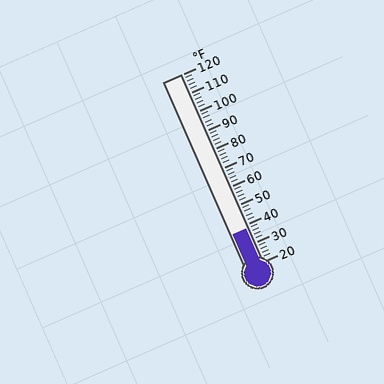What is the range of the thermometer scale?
The thermometer scale ranges from 20°F to 120°F.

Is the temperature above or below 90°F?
The temperature is below 90°F.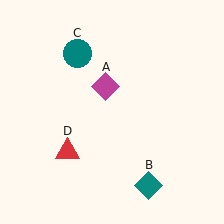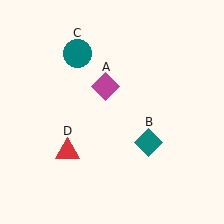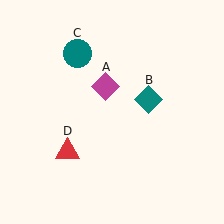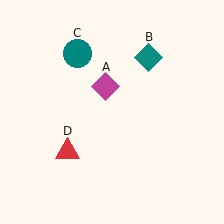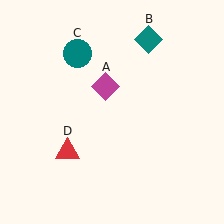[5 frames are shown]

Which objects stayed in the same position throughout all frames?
Magenta diamond (object A) and teal circle (object C) and red triangle (object D) remained stationary.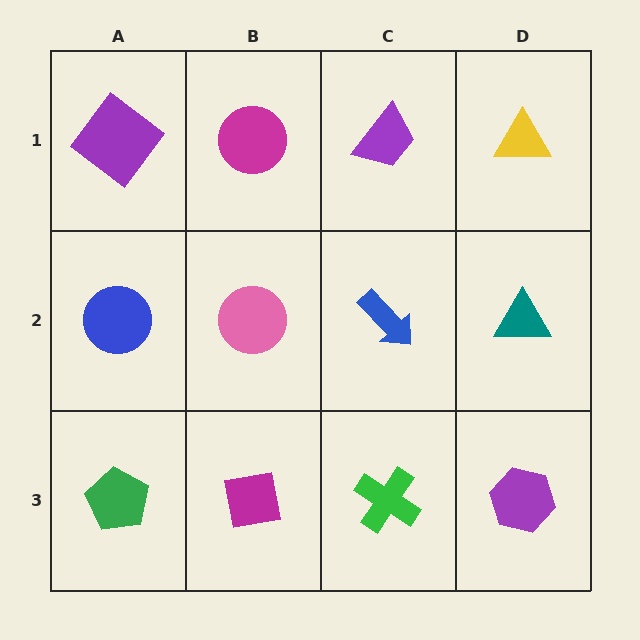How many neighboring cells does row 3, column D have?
2.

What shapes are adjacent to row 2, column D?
A yellow triangle (row 1, column D), a purple hexagon (row 3, column D), a blue arrow (row 2, column C).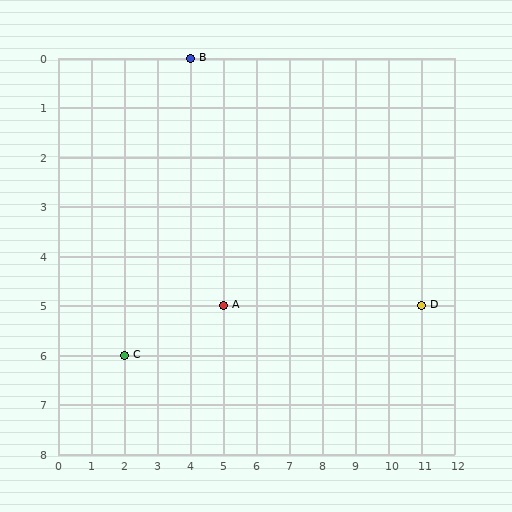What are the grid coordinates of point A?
Point A is at grid coordinates (5, 5).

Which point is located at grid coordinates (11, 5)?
Point D is at (11, 5).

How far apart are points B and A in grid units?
Points B and A are 1 column and 5 rows apart (about 5.1 grid units diagonally).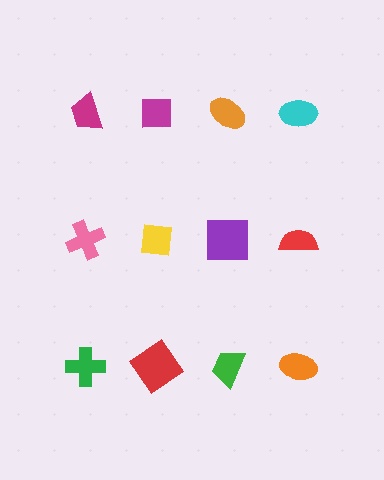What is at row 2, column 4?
A red semicircle.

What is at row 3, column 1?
A green cross.